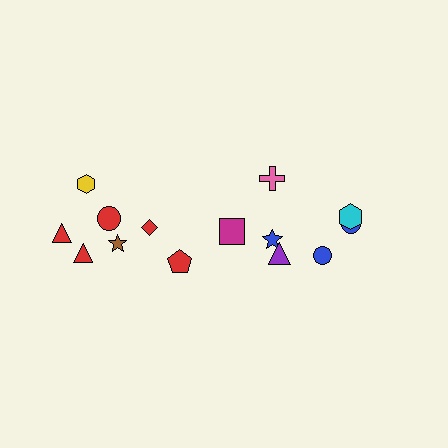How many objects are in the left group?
There are 8 objects.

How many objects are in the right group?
There are 6 objects.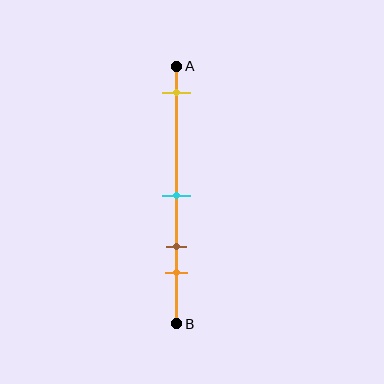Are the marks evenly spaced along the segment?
No, the marks are not evenly spaced.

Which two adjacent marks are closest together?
The brown and orange marks are the closest adjacent pair.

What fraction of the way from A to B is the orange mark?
The orange mark is approximately 80% (0.8) of the way from A to B.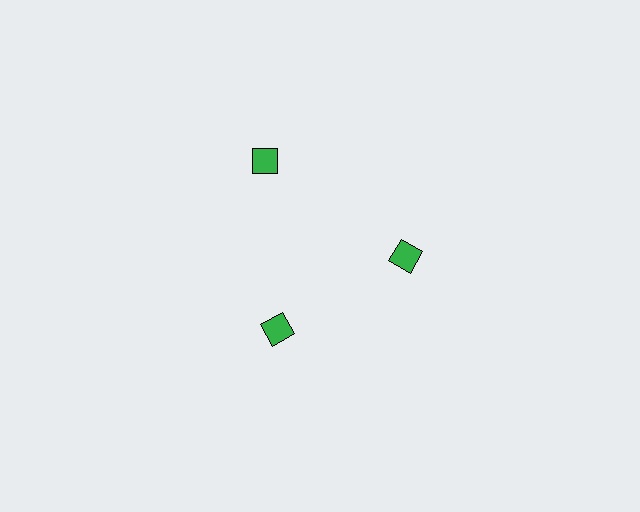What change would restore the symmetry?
The symmetry would be restored by moving it inward, back onto the ring so that all 3 diamonds sit at equal angles and equal distance from the center.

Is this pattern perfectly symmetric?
No. The 3 green diamonds are arranged in a ring, but one element near the 11 o'clock position is pushed outward from the center, breaking the 3-fold rotational symmetry.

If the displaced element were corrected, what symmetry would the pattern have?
It would have 3-fold rotational symmetry — the pattern would map onto itself every 120 degrees.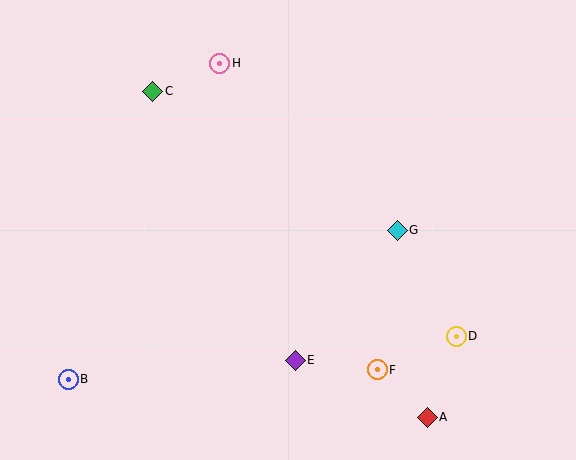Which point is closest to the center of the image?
Point G at (397, 230) is closest to the center.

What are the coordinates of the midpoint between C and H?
The midpoint between C and H is at (186, 77).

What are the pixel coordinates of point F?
Point F is at (377, 370).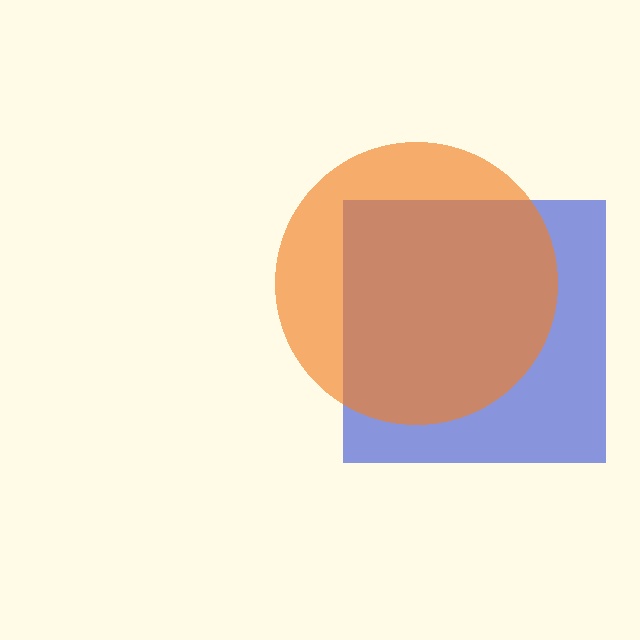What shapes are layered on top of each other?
The layered shapes are: a blue square, an orange circle.